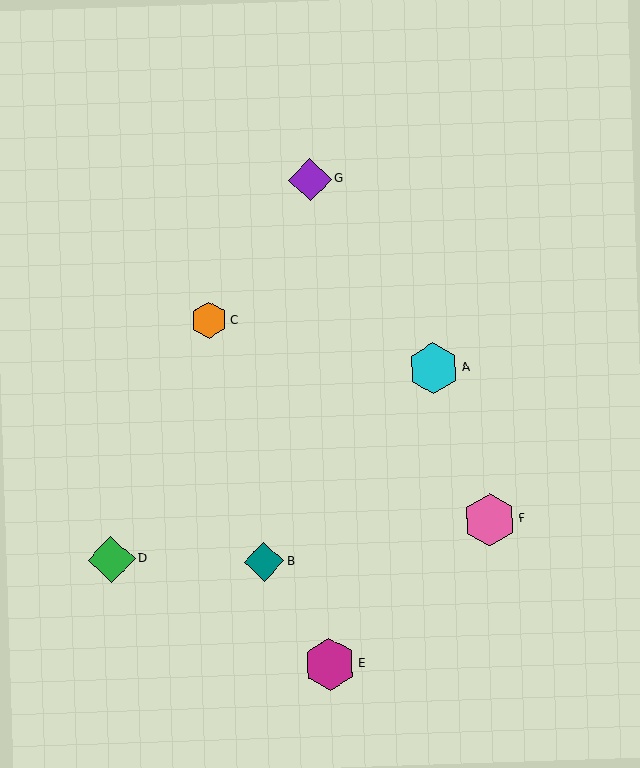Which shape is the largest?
The pink hexagon (labeled F) is the largest.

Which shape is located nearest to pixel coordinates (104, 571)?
The green diamond (labeled D) at (111, 559) is nearest to that location.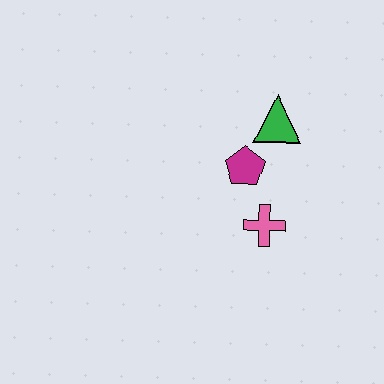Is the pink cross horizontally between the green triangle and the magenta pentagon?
Yes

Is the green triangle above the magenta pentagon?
Yes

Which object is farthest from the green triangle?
The pink cross is farthest from the green triangle.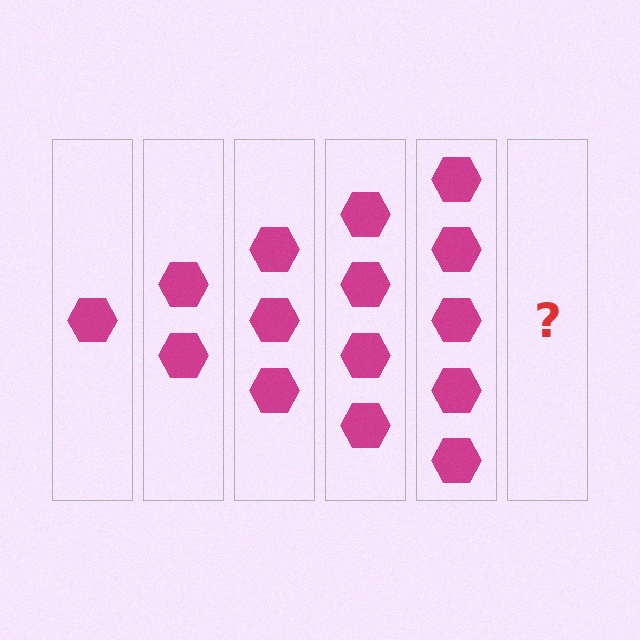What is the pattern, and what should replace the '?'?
The pattern is that each step adds one more hexagon. The '?' should be 6 hexagons.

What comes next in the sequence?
The next element should be 6 hexagons.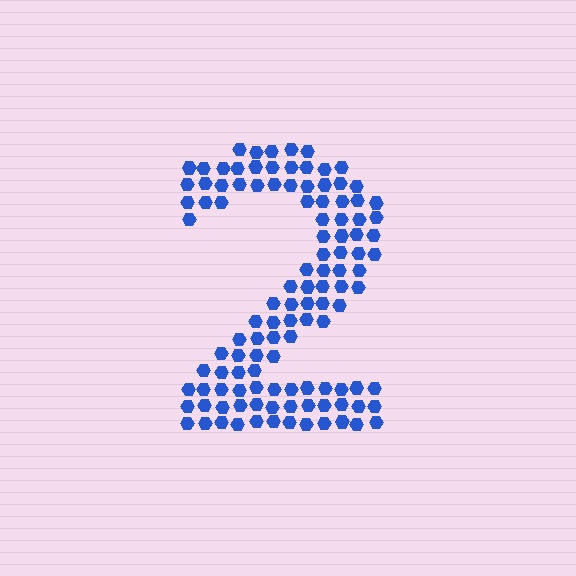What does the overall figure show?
The overall figure shows the digit 2.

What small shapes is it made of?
It is made of small hexagons.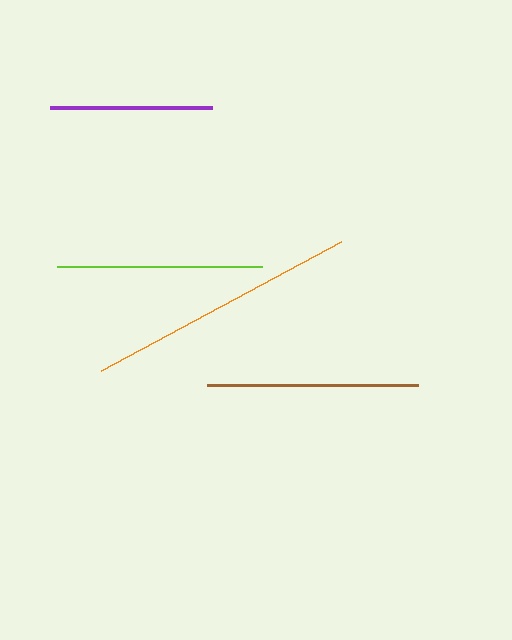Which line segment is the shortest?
The purple line is the shortest at approximately 162 pixels.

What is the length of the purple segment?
The purple segment is approximately 162 pixels long.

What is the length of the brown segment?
The brown segment is approximately 211 pixels long.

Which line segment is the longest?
The orange line is the longest at approximately 273 pixels.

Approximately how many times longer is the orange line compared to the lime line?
The orange line is approximately 1.3 times the length of the lime line.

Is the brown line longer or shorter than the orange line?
The orange line is longer than the brown line.